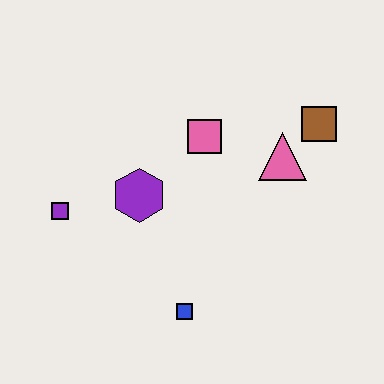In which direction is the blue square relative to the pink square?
The blue square is below the pink square.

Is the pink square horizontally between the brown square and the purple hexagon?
Yes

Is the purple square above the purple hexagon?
No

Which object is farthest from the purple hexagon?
The brown square is farthest from the purple hexagon.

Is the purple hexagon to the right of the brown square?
No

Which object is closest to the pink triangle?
The brown square is closest to the pink triangle.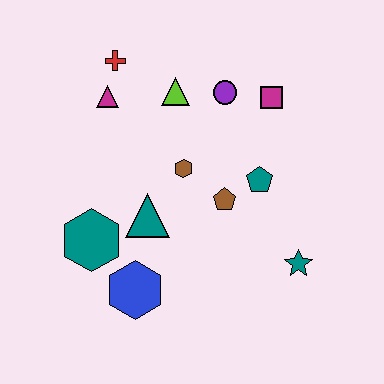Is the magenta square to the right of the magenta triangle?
Yes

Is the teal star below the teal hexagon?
Yes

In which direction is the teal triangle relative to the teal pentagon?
The teal triangle is to the left of the teal pentagon.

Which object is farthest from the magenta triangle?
The teal star is farthest from the magenta triangle.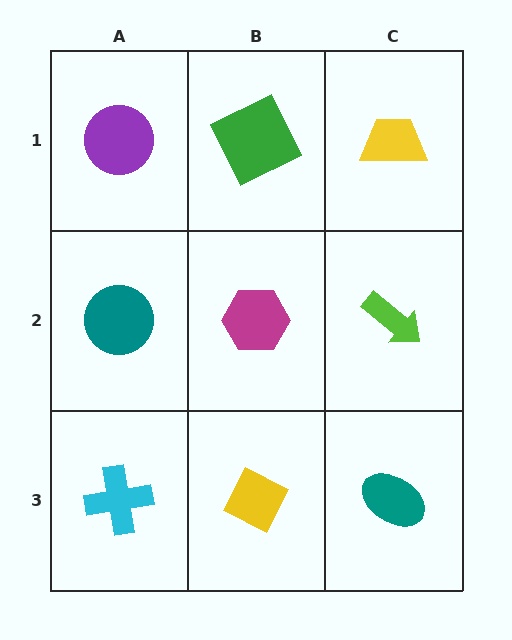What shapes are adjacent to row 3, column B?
A magenta hexagon (row 2, column B), a cyan cross (row 3, column A), a teal ellipse (row 3, column C).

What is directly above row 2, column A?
A purple circle.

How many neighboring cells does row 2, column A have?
3.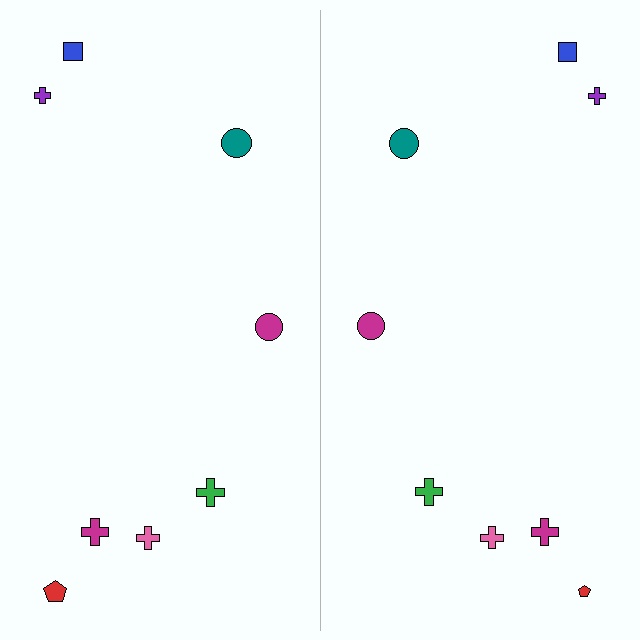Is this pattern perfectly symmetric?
No, the pattern is not perfectly symmetric. The red pentagon on the right side has a different size than its mirror counterpart.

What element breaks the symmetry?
The red pentagon on the right side has a different size than its mirror counterpart.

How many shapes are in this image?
There are 16 shapes in this image.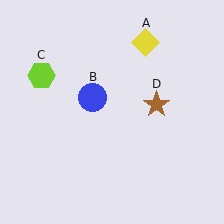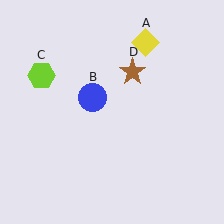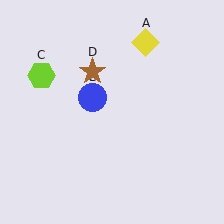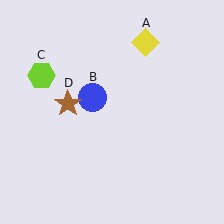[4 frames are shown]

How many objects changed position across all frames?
1 object changed position: brown star (object D).